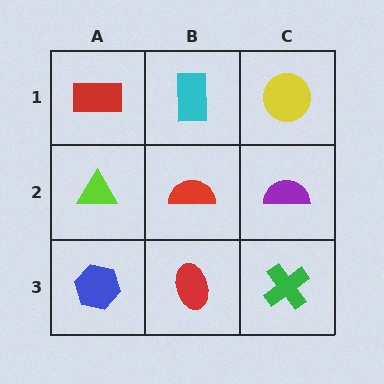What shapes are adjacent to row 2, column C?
A yellow circle (row 1, column C), a green cross (row 3, column C), a red semicircle (row 2, column B).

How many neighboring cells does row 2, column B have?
4.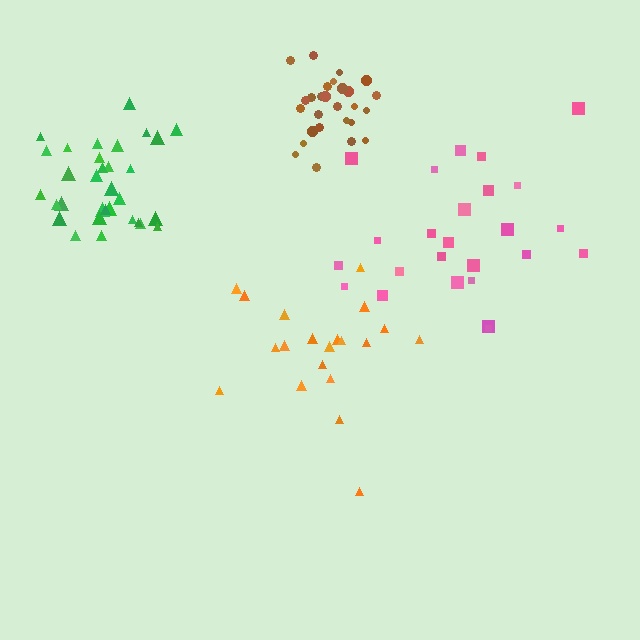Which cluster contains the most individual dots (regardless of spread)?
Green (32).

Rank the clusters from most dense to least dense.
brown, green, orange, pink.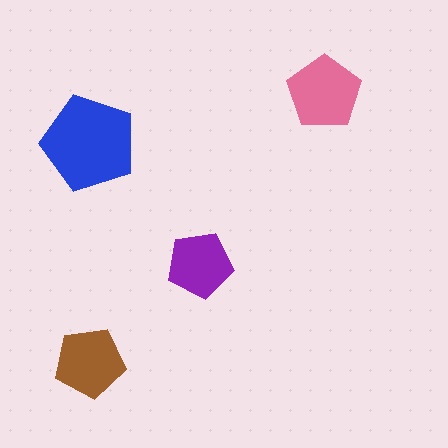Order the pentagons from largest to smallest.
the blue one, the pink one, the brown one, the purple one.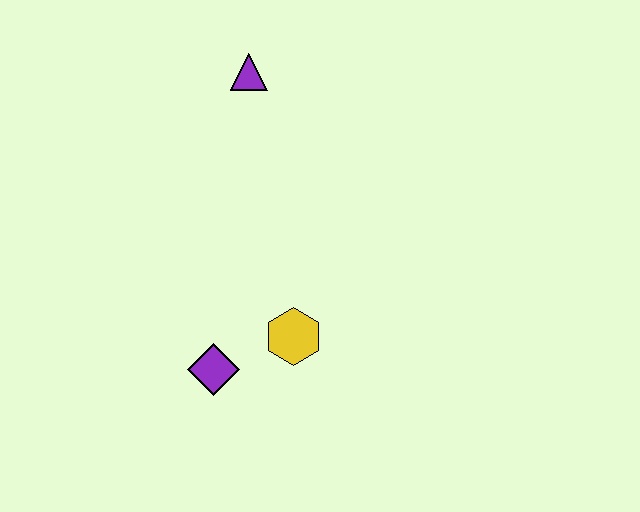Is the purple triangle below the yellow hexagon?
No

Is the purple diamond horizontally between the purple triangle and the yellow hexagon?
No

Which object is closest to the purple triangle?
The yellow hexagon is closest to the purple triangle.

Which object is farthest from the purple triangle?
The purple diamond is farthest from the purple triangle.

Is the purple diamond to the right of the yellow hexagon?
No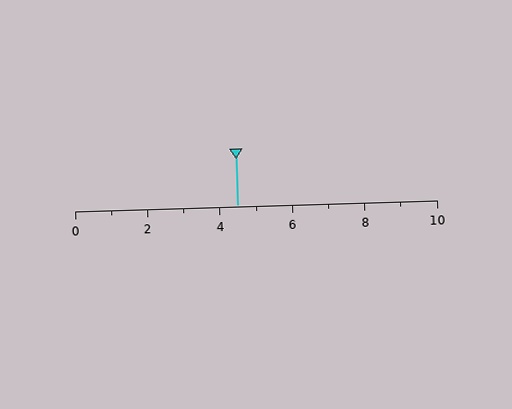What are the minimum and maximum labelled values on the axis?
The axis runs from 0 to 10.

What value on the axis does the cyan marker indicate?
The marker indicates approximately 4.5.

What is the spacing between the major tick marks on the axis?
The major ticks are spaced 2 apart.